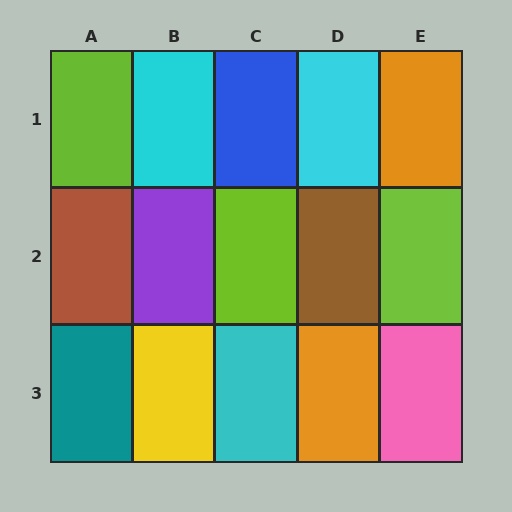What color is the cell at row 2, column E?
Lime.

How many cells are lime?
3 cells are lime.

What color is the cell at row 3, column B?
Yellow.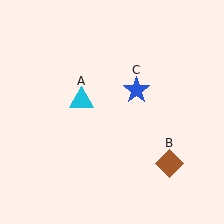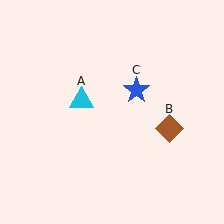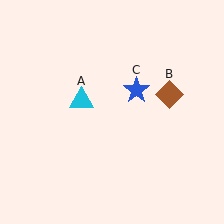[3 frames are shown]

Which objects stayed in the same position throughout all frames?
Cyan triangle (object A) and blue star (object C) remained stationary.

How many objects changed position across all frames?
1 object changed position: brown diamond (object B).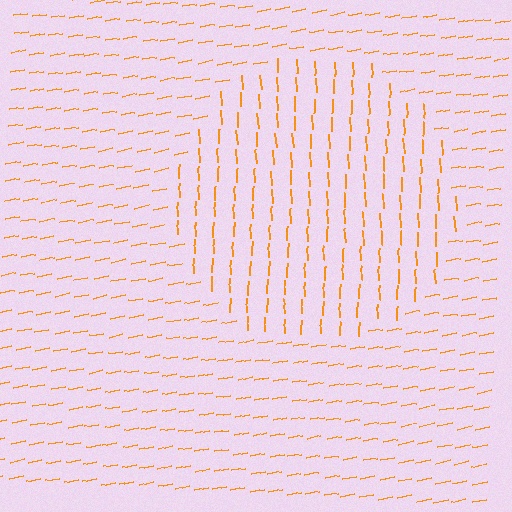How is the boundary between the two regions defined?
The boundary is defined purely by a change in line orientation (approximately 81 degrees difference). All lines are the same color and thickness.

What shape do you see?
I see a circle.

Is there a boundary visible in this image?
Yes, there is a texture boundary formed by a change in line orientation.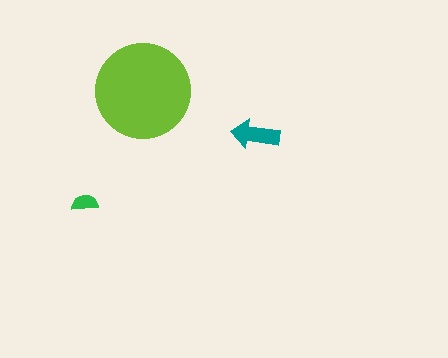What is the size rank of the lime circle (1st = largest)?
1st.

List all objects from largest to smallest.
The lime circle, the teal arrow, the green semicircle.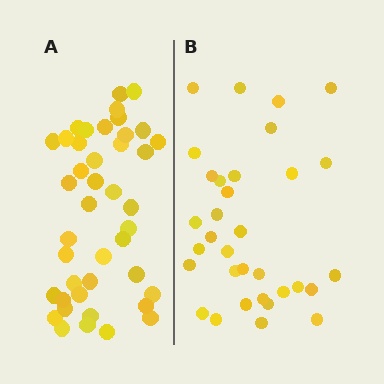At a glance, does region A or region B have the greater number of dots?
Region A (the left region) has more dots.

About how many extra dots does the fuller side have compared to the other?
Region A has roughly 8 or so more dots than region B.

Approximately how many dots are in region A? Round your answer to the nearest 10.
About 40 dots. (The exact count is 42, which rounds to 40.)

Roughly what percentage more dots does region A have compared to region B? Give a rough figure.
About 25% more.